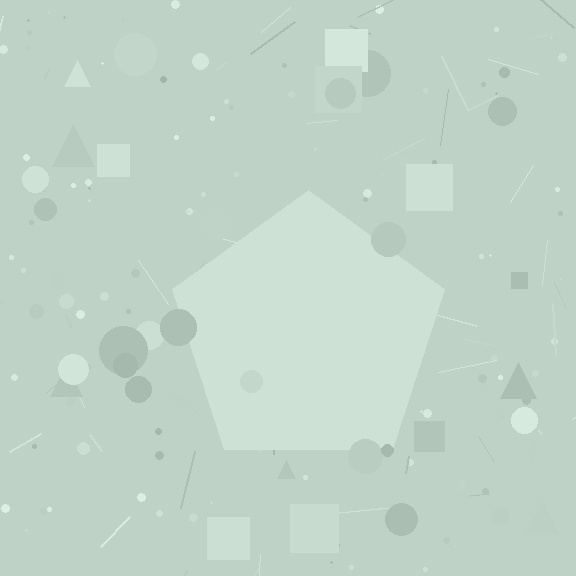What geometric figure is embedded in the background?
A pentagon is embedded in the background.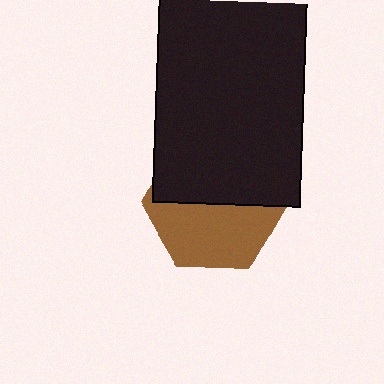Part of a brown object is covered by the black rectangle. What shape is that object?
It is a hexagon.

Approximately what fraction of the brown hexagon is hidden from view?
Roughly 49% of the brown hexagon is hidden behind the black rectangle.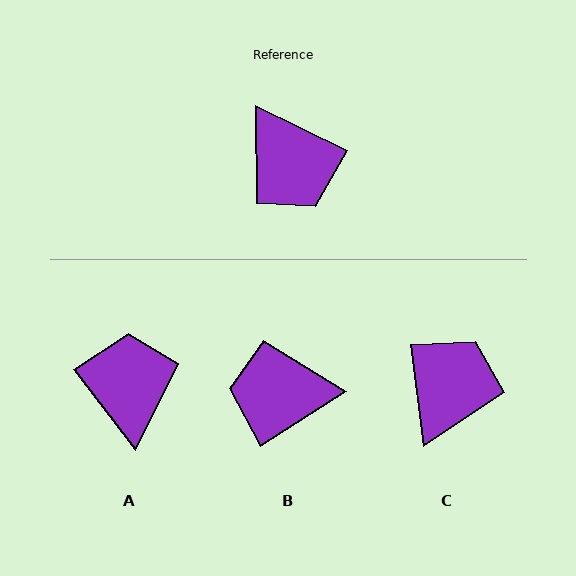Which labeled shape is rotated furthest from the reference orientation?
A, about 153 degrees away.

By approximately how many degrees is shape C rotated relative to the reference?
Approximately 123 degrees counter-clockwise.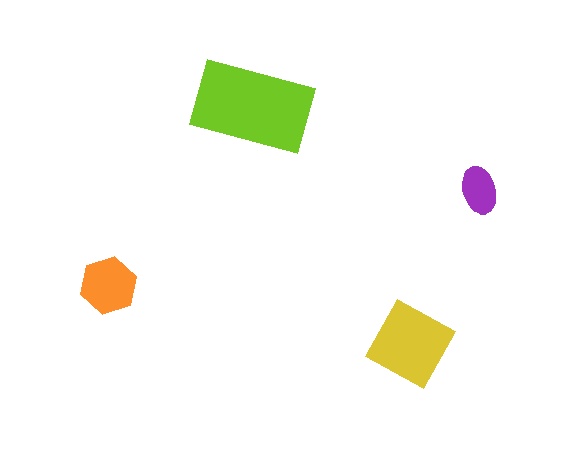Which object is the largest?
The lime rectangle.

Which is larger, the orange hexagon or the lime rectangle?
The lime rectangle.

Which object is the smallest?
The purple ellipse.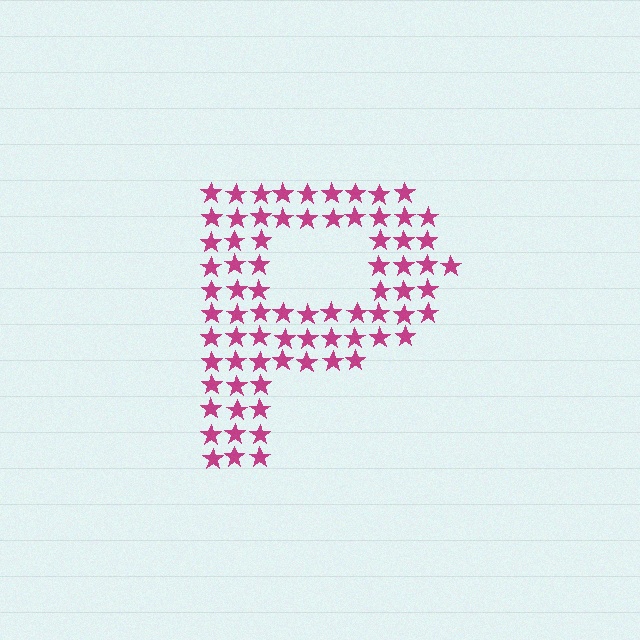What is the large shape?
The large shape is the letter P.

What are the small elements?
The small elements are stars.